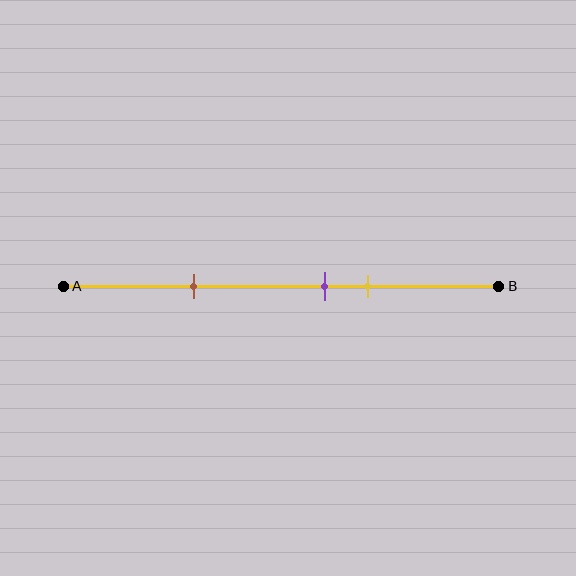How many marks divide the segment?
There are 3 marks dividing the segment.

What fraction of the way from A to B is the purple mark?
The purple mark is approximately 60% (0.6) of the way from A to B.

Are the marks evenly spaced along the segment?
No, the marks are not evenly spaced.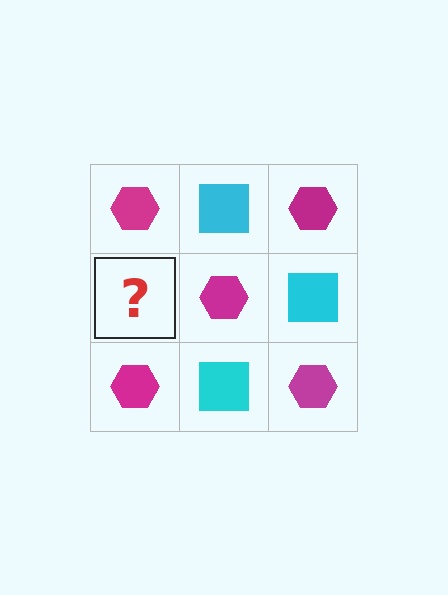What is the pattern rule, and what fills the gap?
The rule is that it alternates magenta hexagon and cyan square in a checkerboard pattern. The gap should be filled with a cyan square.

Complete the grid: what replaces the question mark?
The question mark should be replaced with a cyan square.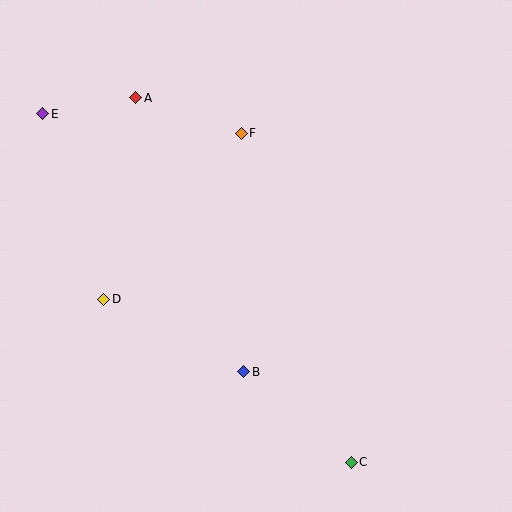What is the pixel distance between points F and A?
The distance between F and A is 111 pixels.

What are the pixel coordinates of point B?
Point B is at (244, 372).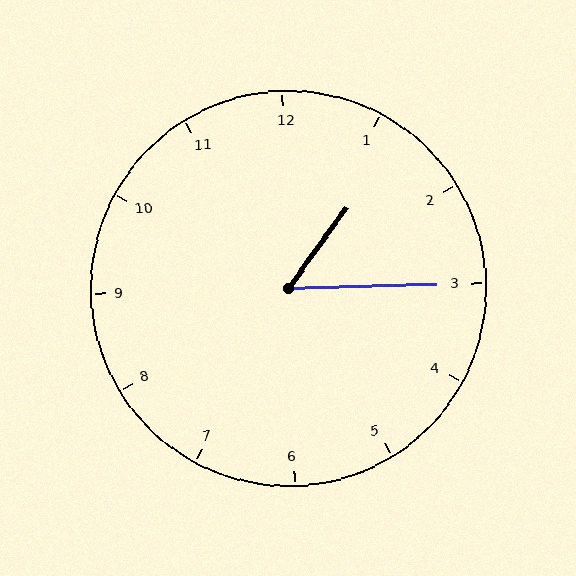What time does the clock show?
1:15.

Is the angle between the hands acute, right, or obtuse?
It is acute.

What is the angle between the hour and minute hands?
Approximately 52 degrees.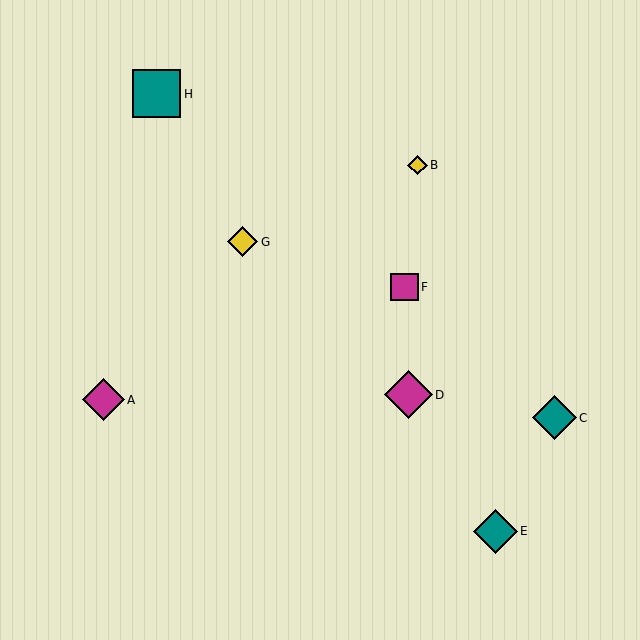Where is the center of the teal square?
The center of the teal square is at (156, 94).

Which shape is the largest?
The teal square (labeled H) is the largest.